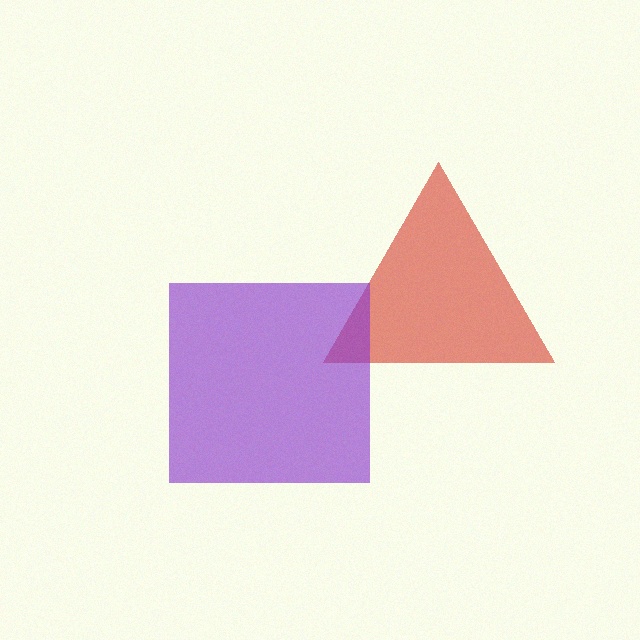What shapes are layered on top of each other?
The layered shapes are: a red triangle, a purple square.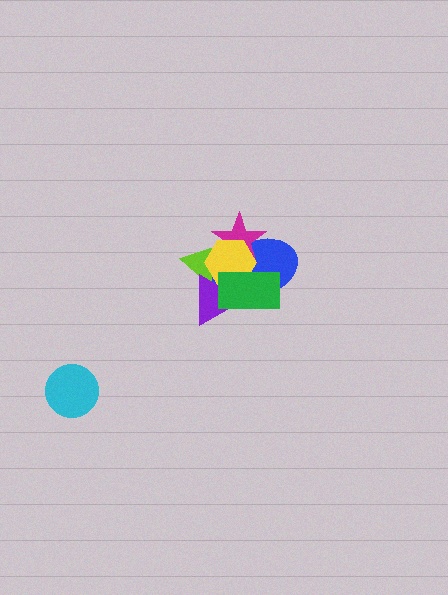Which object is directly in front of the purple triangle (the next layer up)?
The yellow hexagon is directly in front of the purple triangle.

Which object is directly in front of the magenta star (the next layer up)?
The yellow hexagon is directly in front of the magenta star.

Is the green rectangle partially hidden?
No, no other shape covers it.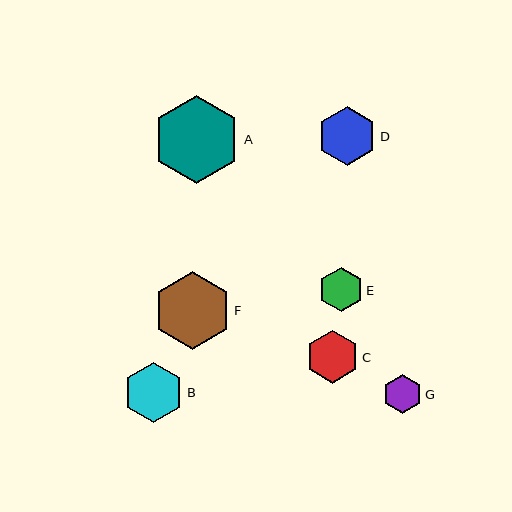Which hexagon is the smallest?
Hexagon G is the smallest with a size of approximately 38 pixels.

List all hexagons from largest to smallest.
From largest to smallest: A, F, B, D, C, E, G.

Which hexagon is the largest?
Hexagon A is the largest with a size of approximately 88 pixels.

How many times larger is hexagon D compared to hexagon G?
Hexagon D is approximately 1.5 times the size of hexagon G.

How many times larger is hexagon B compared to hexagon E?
Hexagon B is approximately 1.4 times the size of hexagon E.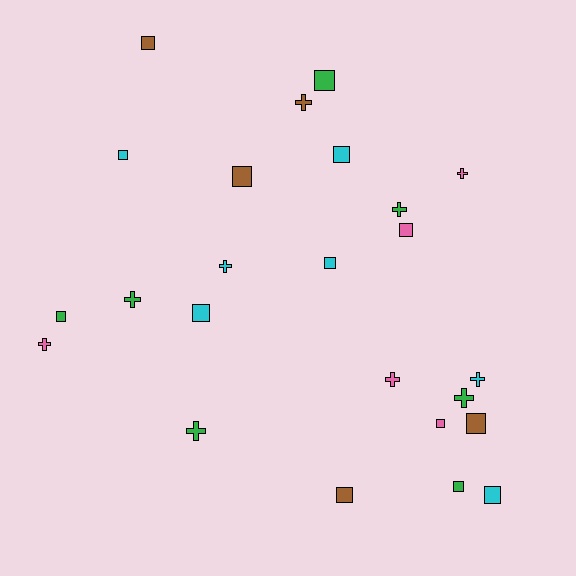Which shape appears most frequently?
Square, with 14 objects.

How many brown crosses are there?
There is 1 brown cross.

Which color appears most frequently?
Cyan, with 7 objects.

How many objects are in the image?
There are 24 objects.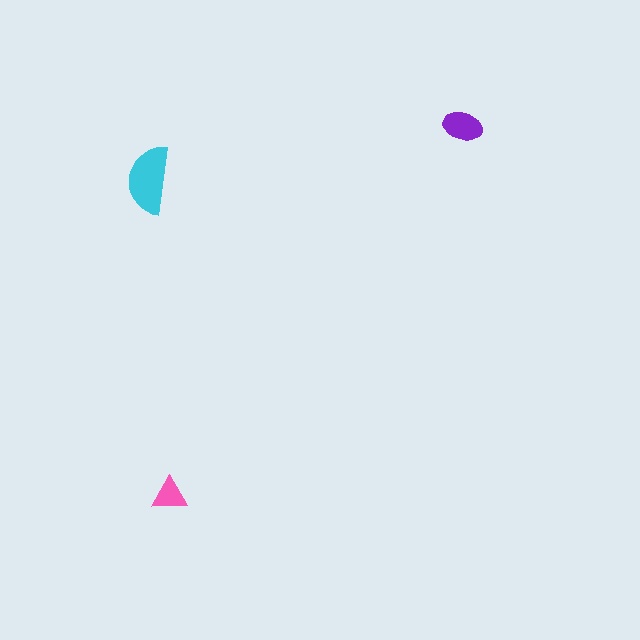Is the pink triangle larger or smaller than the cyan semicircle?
Smaller.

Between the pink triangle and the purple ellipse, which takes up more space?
The purple ellipse.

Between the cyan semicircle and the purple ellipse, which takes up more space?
The cyan semicircle.